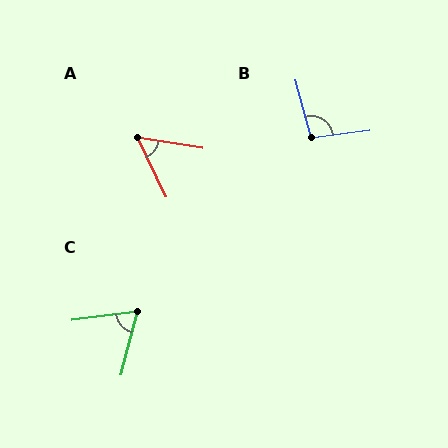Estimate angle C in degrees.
Approximately 68 degrees.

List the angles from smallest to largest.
A (55°), C (68°), B (97°).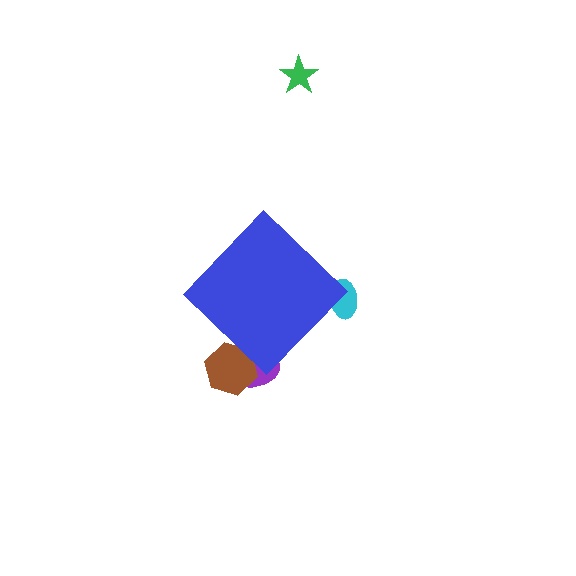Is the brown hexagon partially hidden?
Yes, the brown hexagon is partially hidden behind the blue diamond.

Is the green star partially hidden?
No, the green star is fully visible.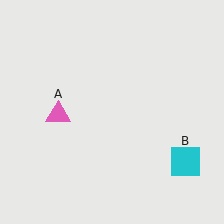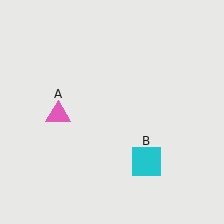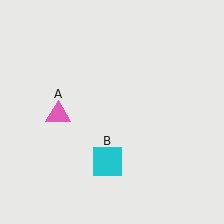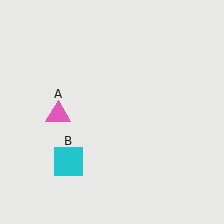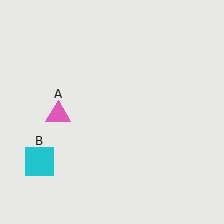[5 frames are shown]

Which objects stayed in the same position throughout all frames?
Pink triangle (object A) remained stationary.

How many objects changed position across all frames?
1 object changed position: cyan square (object B).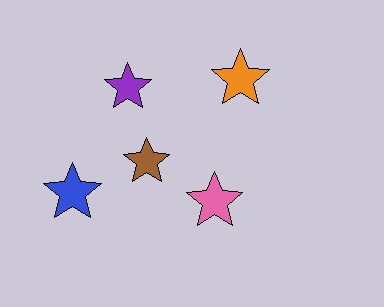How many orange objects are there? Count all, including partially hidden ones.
There is 1 orange object.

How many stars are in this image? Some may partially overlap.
There are 5 stars.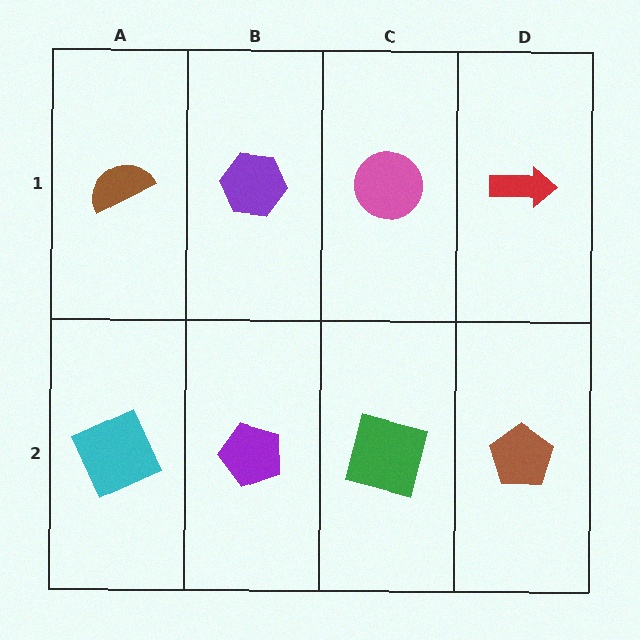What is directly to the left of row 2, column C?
A purple pentagon.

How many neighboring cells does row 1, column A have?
2.